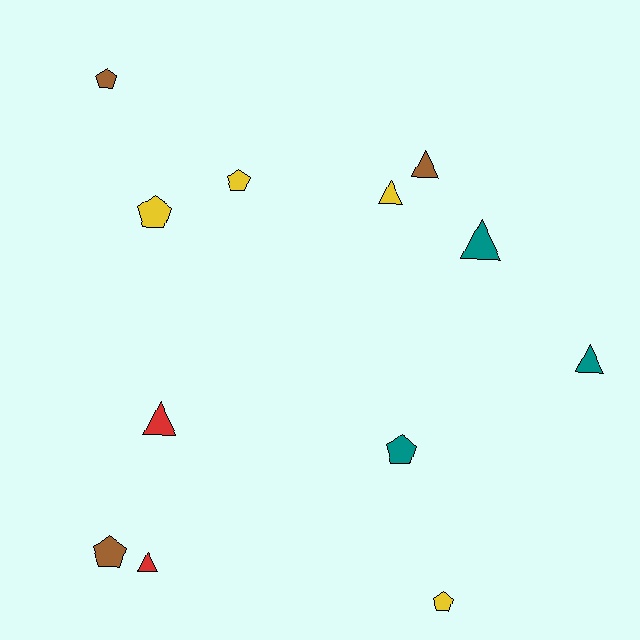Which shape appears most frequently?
Pentagon, with 6 objects.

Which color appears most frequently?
Yellow, with 4 objects.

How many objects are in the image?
There are 12 objects.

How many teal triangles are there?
There are 2 teal triangles.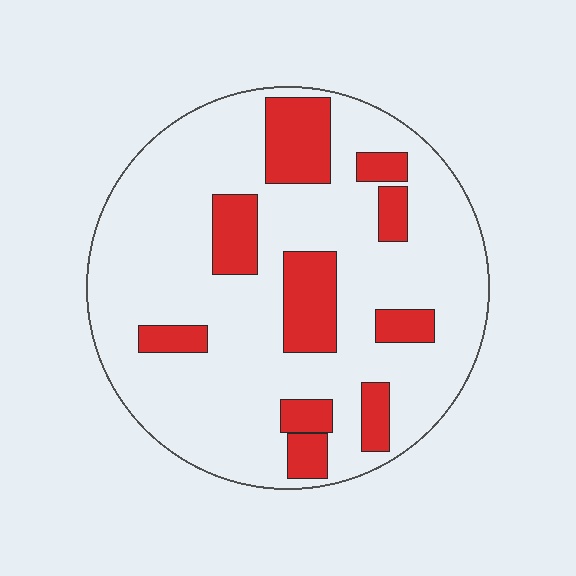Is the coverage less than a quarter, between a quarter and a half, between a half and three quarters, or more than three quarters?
Less than a quarter.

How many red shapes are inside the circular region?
10.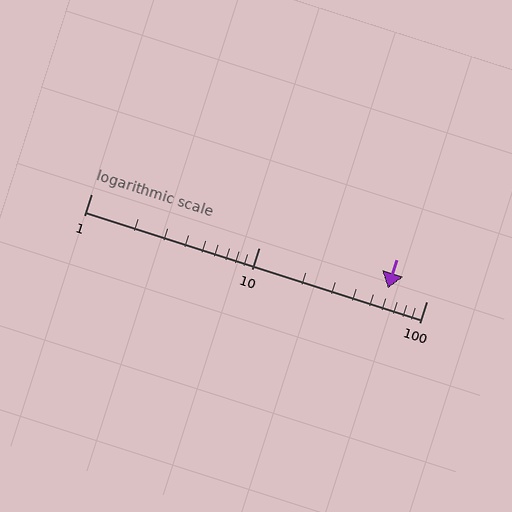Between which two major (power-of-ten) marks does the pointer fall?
The pointer is between 10 and 100.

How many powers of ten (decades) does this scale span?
The scale spans 2 decades, from 1 to 100.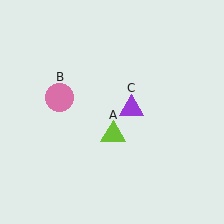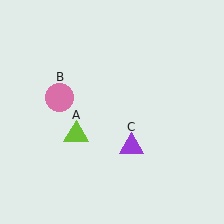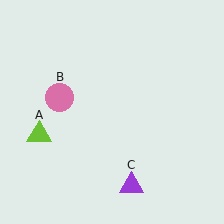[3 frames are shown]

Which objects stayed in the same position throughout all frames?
Pink circle (object B) remained stationary.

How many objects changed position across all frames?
2 objects changed position: lime triangle (object A), purple triangle (object C).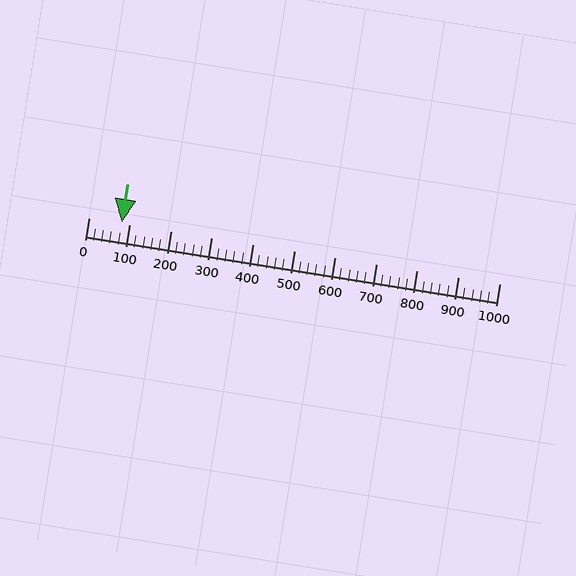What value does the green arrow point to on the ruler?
The green arrow points to approximately 80.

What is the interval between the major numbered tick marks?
The major tick marks are spaced 100 units apart.